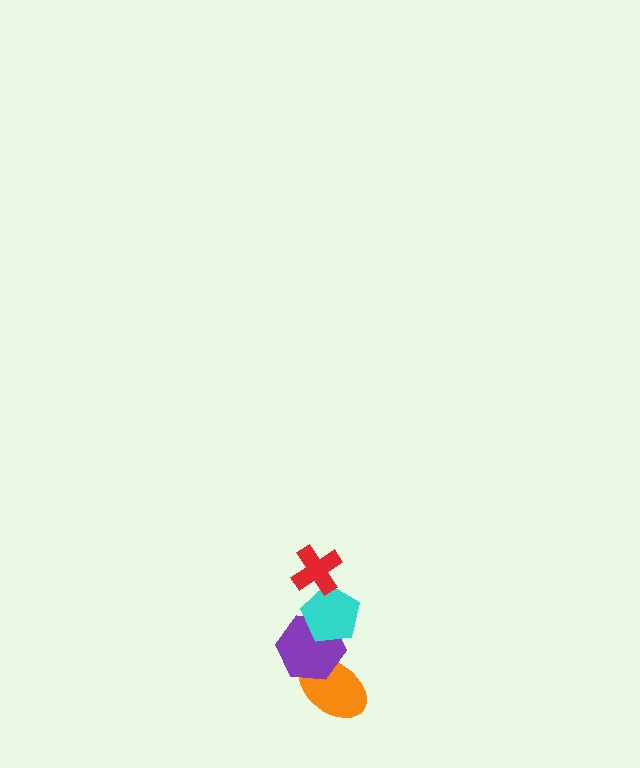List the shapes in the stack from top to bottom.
From top to bottom: the red cross, the cyan pentagon, the purple hexagon, the orange ellipse.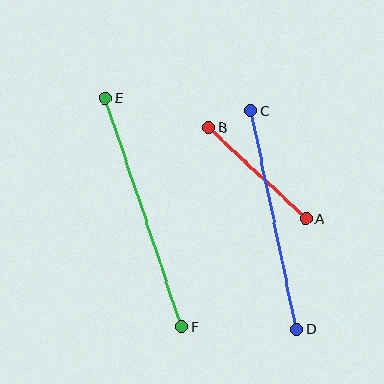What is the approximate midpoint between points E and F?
The midpoint is at approximately (144, 212) pixels.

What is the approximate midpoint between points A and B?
The midpoint is at approximately (257, 173) pixels.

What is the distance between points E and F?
The distance is approximately 241 pixels.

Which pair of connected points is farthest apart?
Points E and F are farthest apart.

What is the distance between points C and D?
The distance is approximately 223 pixels.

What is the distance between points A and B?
The distance is approximately 133 pixels.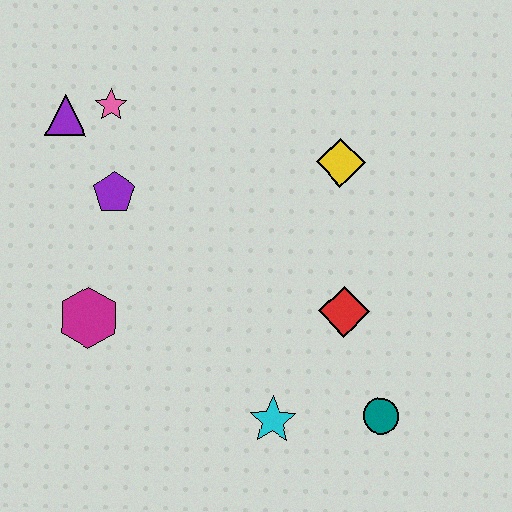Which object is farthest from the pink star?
The teal circle is farthest from the pink star.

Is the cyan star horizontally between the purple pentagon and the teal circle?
Yes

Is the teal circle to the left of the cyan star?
No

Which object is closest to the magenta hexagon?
The purple pentagon is closest to the magenta hexagon.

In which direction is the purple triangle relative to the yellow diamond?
The purple triangle is to the left of the yellow diamond.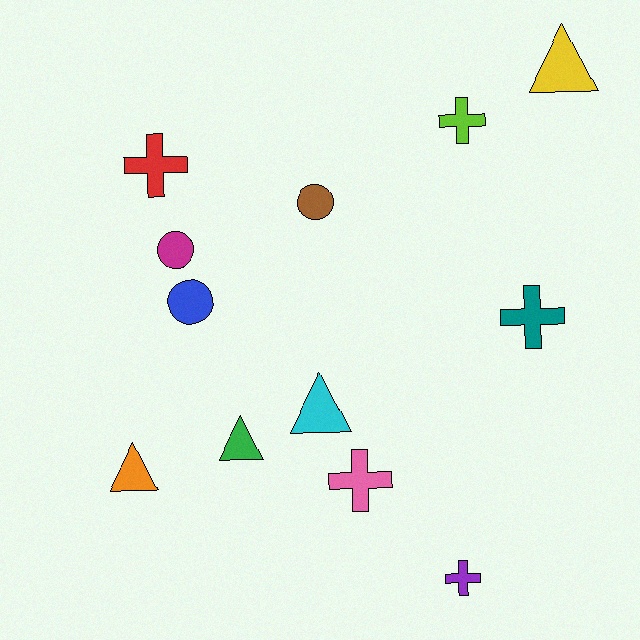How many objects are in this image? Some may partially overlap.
There are 12 objects.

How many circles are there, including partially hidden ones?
There are 3 circles.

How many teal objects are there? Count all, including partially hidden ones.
There is 1 teal object.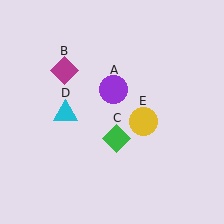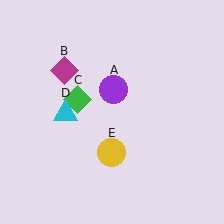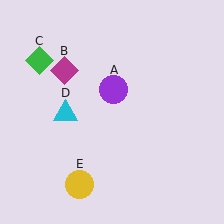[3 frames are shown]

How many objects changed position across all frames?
2 objects changed position: green diamond (object C), yellow circle (object E).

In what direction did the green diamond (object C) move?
The green diamond (object C) moved up and to the left.